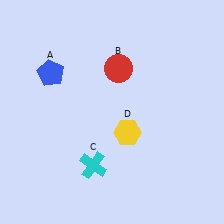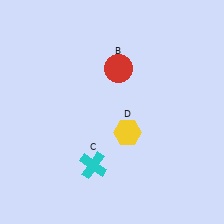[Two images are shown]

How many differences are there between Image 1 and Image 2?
There is 1 difference between the two images.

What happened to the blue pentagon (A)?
The blue pentagon (A) was removed in Image 2. It was in the top-left area of Image 1.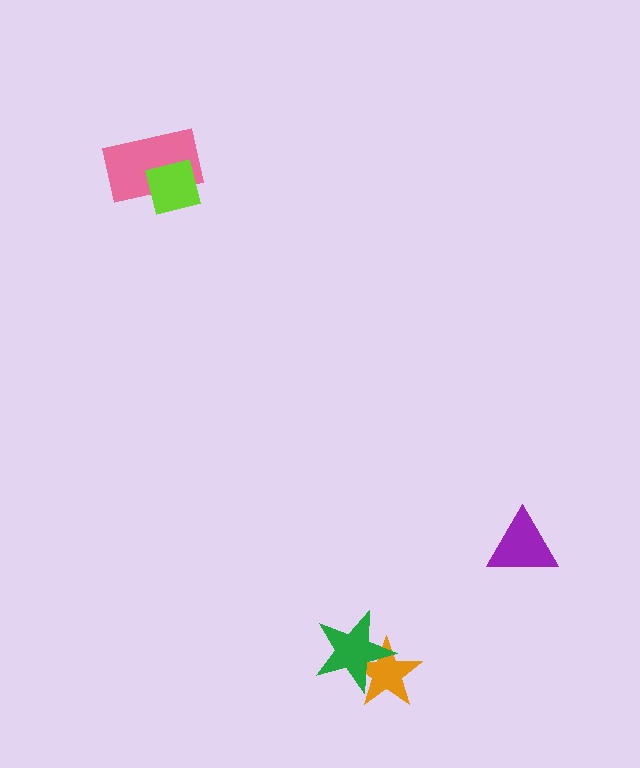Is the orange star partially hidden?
Yes, it is partially covered by another shape.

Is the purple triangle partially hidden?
No, no other shape covers it.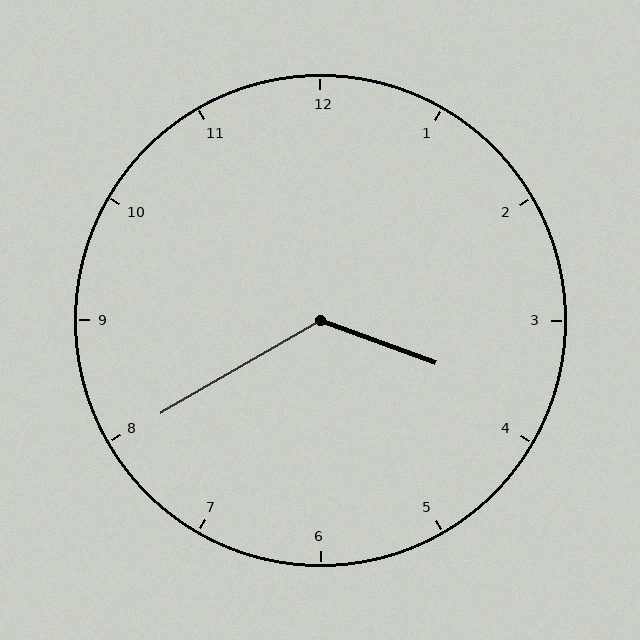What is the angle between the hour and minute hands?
Approximately 130 degrees.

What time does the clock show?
3:40.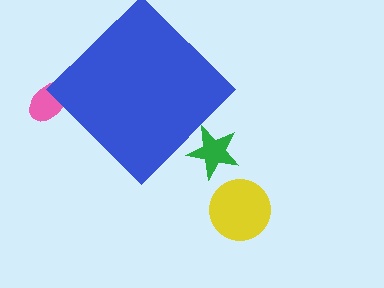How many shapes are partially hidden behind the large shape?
2 shapes are partially hidden.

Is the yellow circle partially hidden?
No, the yellow circle is fully visible.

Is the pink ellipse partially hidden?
Yes, the pink ellipse is partially hidden behind the blue diamond.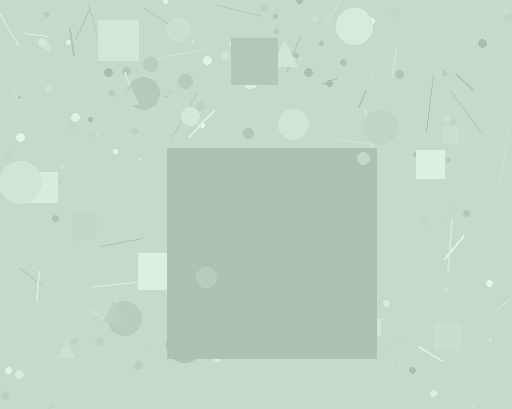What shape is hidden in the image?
A square is hidden in the image.